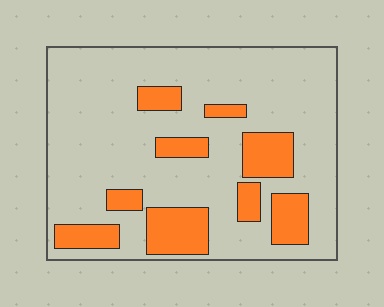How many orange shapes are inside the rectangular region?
9.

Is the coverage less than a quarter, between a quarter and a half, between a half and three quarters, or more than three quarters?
Less than a quarter.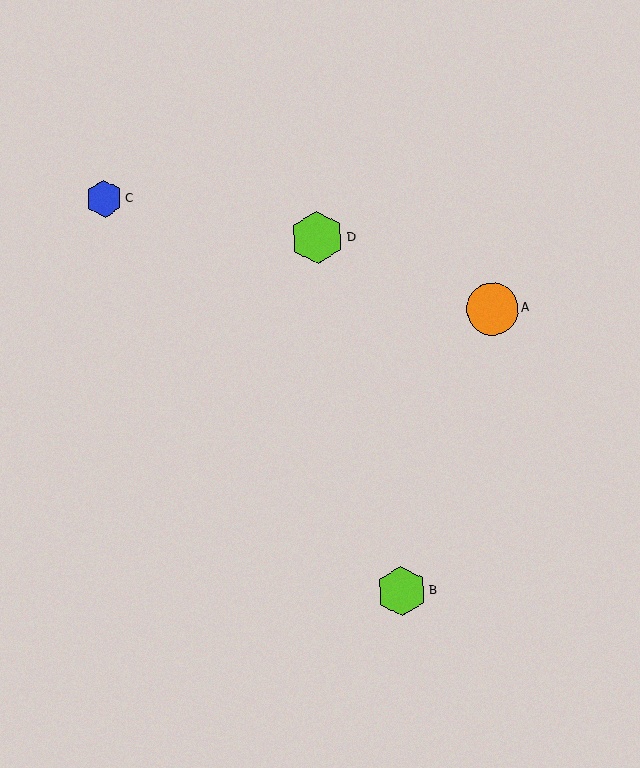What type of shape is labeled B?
Shape B is a lime hexagon.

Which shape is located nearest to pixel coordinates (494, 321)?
The orange circle (labeled A) at (492, 309) is nearest to that location.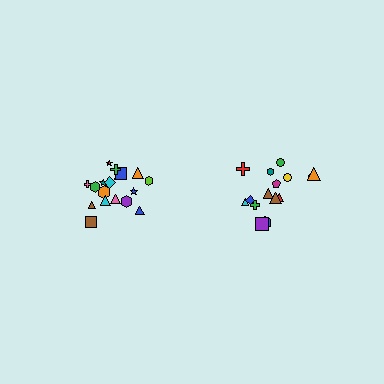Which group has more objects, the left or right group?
The left group.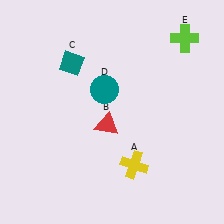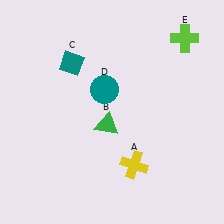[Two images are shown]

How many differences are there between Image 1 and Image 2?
There is 1 difference between the two images.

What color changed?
The triangle (B) changed from red in Image 1 to green in Image 2.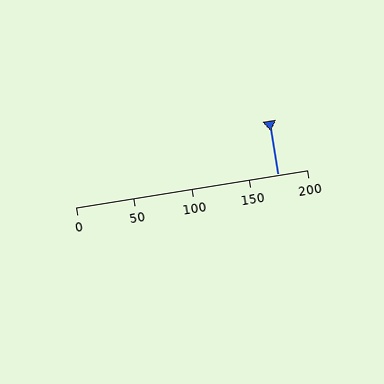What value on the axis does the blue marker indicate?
The marker indicates approximately 175.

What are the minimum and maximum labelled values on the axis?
The axis runs from 0 to 200.